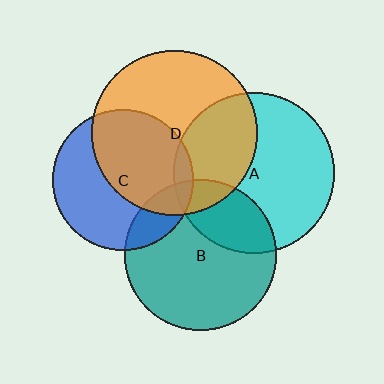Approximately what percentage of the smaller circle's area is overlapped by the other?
Approximately 5%.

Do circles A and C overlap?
Yes.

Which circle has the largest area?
Circle D (orange).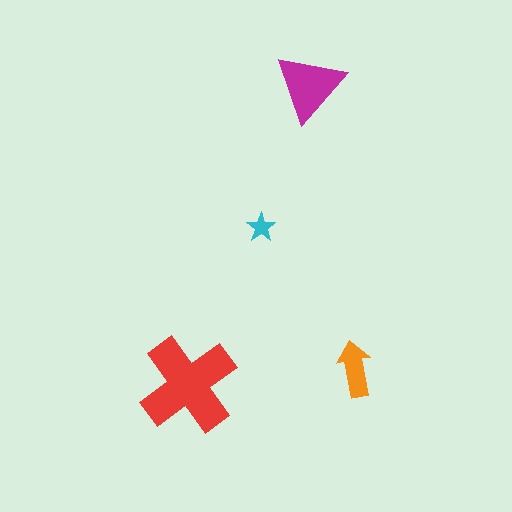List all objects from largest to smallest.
The red cross, the magenta triangle, the orange arrow, the cyan star.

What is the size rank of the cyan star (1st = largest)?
4th.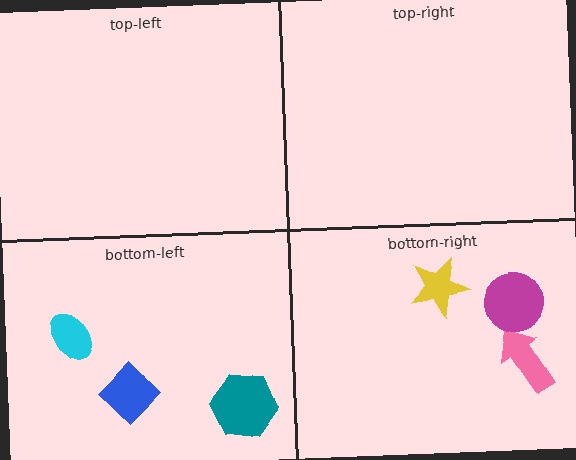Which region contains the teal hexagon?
The bottom-left region.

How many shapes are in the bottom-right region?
3.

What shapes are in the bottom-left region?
The blue diamond, the cyan ellipse, the teal hexagon.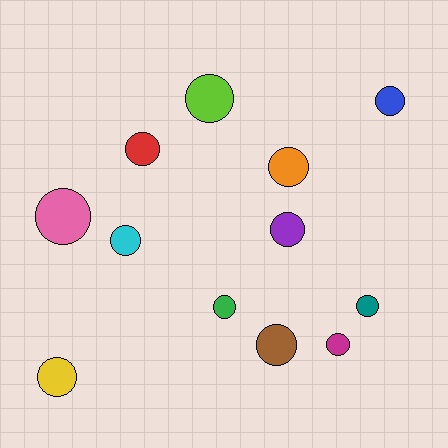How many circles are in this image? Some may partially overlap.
There are 12 circles.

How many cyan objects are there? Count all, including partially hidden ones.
There is 1 cyan object.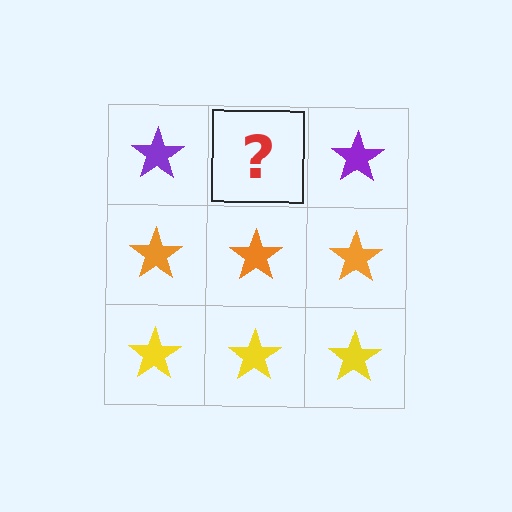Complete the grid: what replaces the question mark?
The question mark should be replaced with a purple star.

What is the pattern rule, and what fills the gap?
The rule is that each row has a consistent color. The gap should be filled with a purple star.